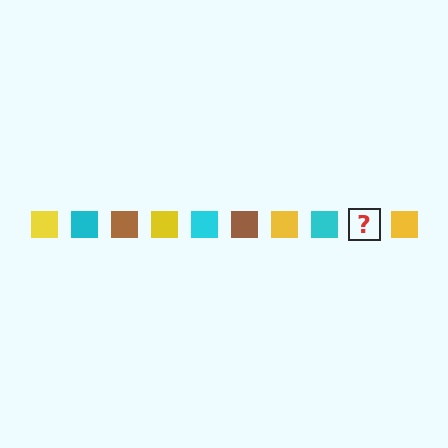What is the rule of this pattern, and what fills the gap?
The rule is that the pattern cycles through yellow, cyan, brown squares. The gap should be filled with a brown square.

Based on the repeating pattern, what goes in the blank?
The blank should be a brown square.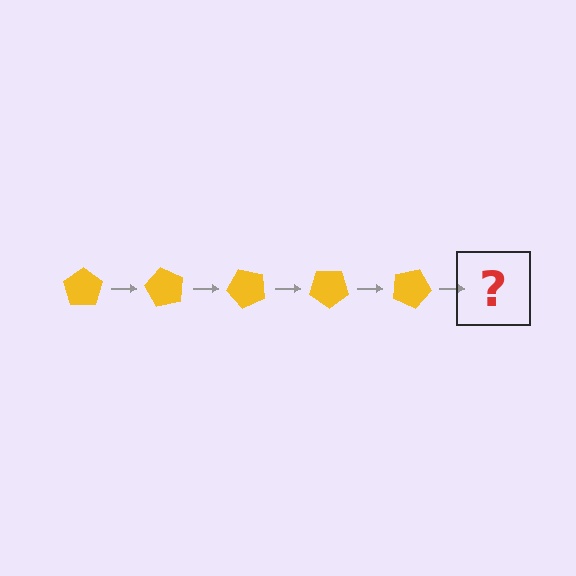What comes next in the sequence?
The next element should be a yellow pentagon rotated 300 degrees.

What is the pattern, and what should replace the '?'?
The pattern is that the pentagon rotates 60 degrees each step. The '?' should be a yellow pentagon rotated 300 degrees.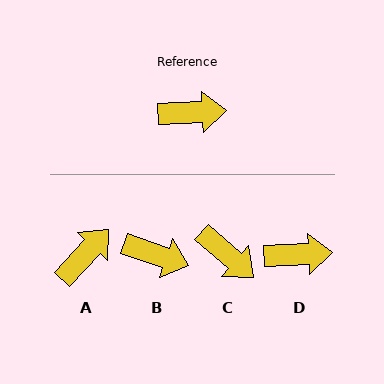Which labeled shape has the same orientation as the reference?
D.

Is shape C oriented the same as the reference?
No, it is off by about 44 degrees.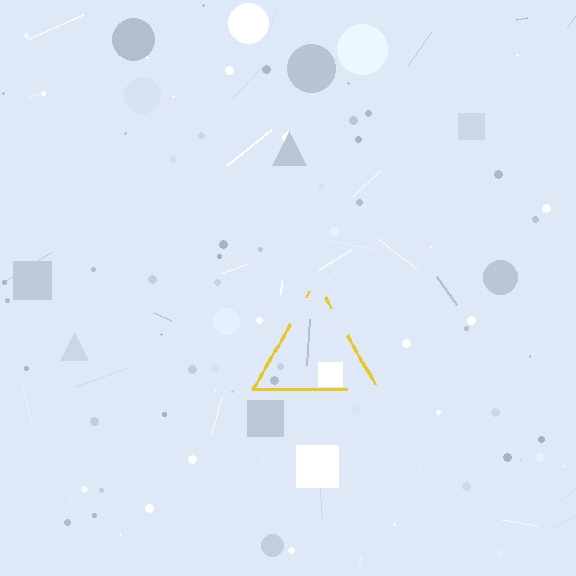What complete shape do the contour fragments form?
The contour fragments form a triangle.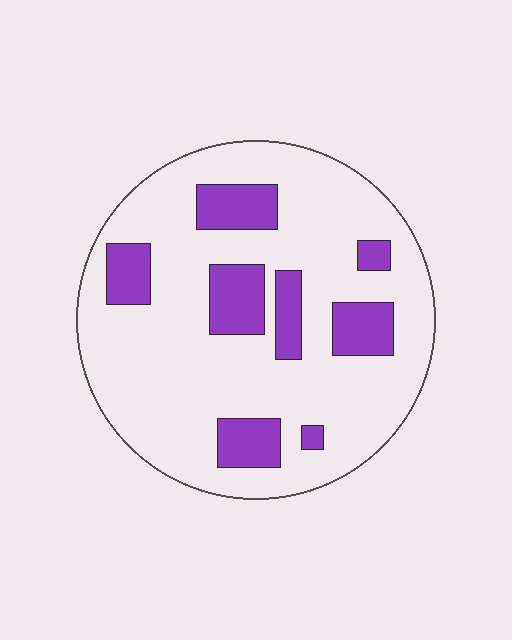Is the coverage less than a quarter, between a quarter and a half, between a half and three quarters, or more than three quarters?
Less than a quarter.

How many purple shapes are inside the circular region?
8.